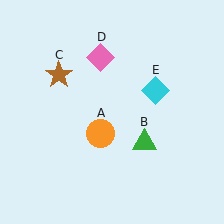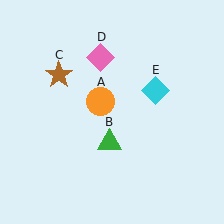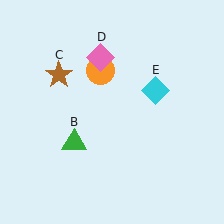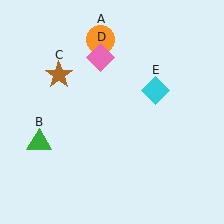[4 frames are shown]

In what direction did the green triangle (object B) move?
The green triangle (object B) moved left.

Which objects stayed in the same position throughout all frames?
Brown star (object C) and pink diamond (object D) and cyan diamond (object E) remained stationary.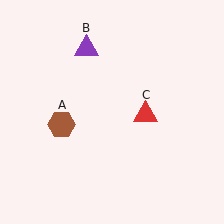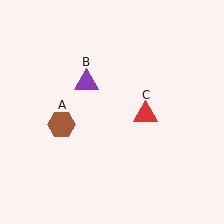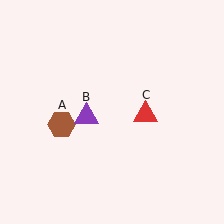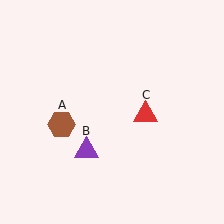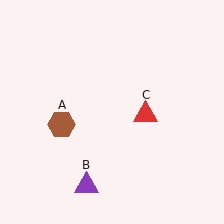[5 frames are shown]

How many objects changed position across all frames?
1 object changed position: purple triangle (object B).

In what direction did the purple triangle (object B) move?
The purple triangle (object B) moved down.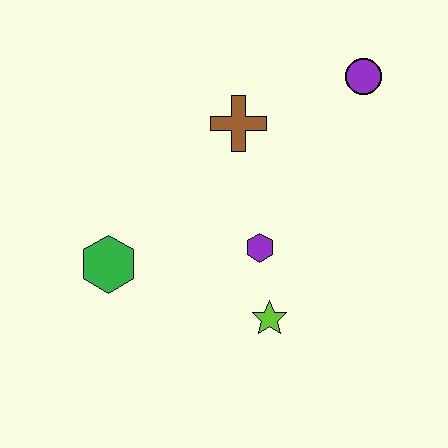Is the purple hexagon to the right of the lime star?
No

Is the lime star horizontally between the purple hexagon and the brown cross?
No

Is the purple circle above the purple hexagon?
Yes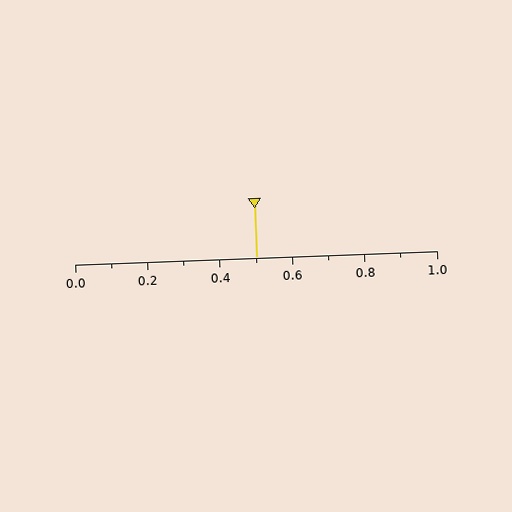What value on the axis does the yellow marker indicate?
The marker indicates approximately 0.5.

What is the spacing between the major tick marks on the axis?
The major ticks are spaced 0.2 apart.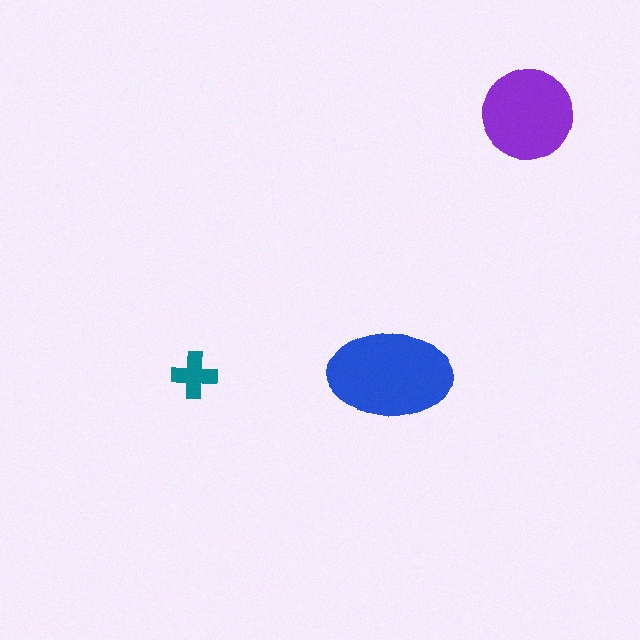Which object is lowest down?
The teal cross is bottommost.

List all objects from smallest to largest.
The teal cross, the purple circle, the blue ellipse.